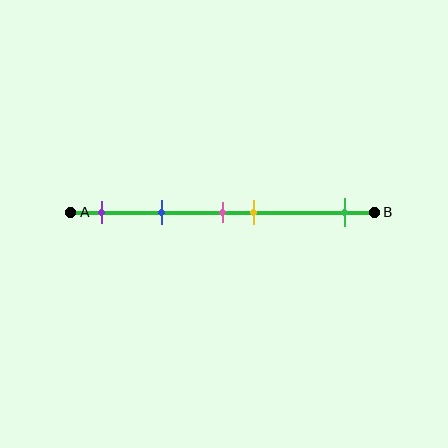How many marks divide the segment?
There are 5 marks dividing the segment.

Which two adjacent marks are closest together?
The pink and yellow marks are the closest adjacent pair.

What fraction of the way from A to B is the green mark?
The green mark is approximately 90% (0.9) of the way from A to B.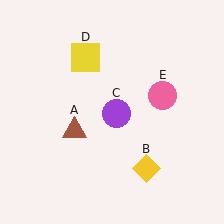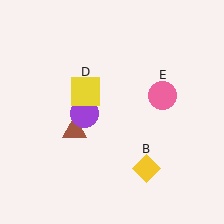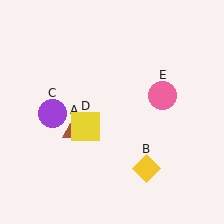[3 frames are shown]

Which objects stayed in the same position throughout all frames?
Brown triangle (object A) and yellow diamond (object B) and pink circle (object E) remained stationary.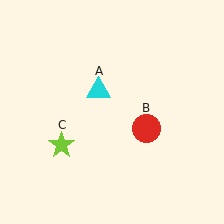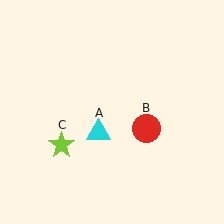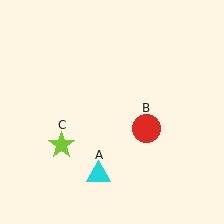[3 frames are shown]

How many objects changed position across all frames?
1 object changed position: cyan triangle (object A).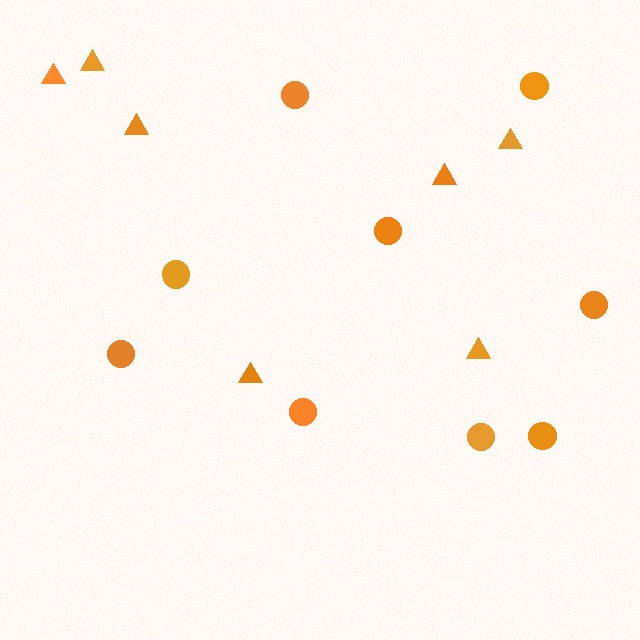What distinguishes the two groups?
There are 2 groups: one group of triangles (7) and one group of circles (9).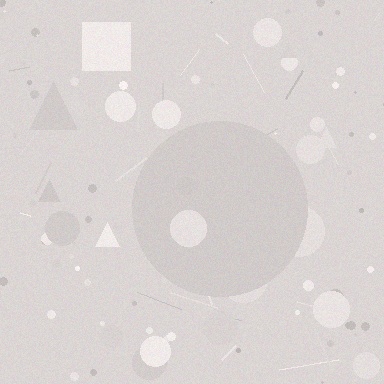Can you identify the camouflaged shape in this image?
The camouflaged shape is a circle.